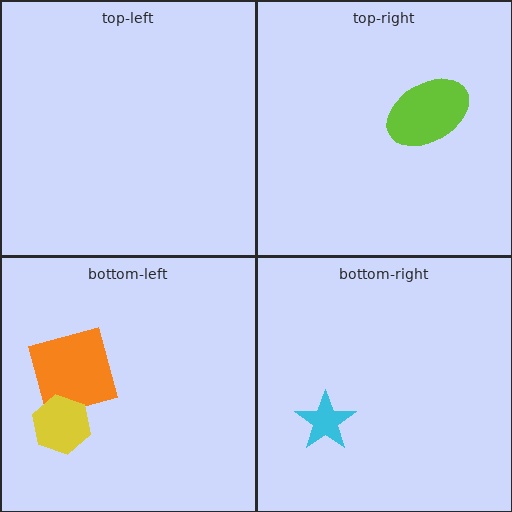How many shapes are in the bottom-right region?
1.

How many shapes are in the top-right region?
1.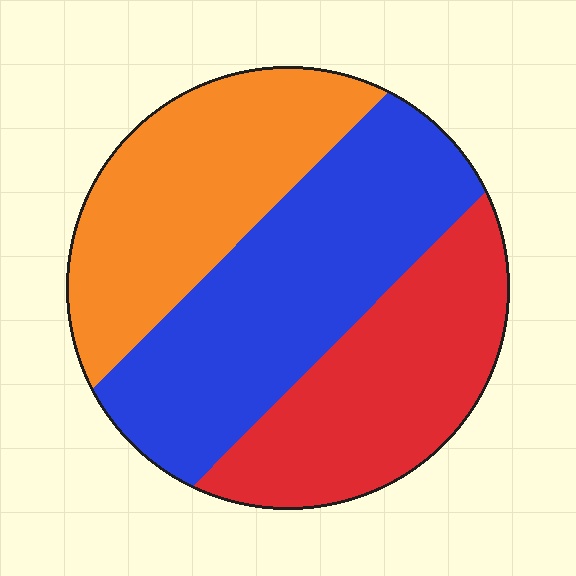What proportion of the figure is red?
Red covers around 30% of the figure.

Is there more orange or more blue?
Blue.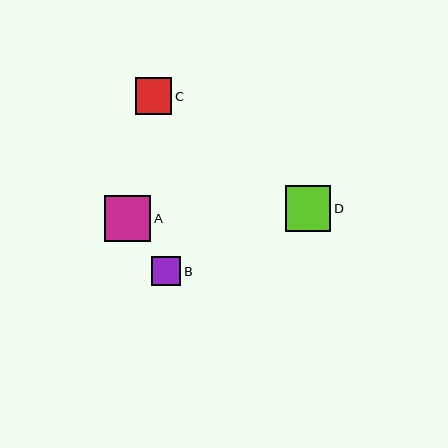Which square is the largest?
Square A is the largest with a size of approximately 47 pixels.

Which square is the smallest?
Square B is the smallest with a size of approximately 29 pixels.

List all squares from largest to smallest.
From largest to smallest: A, D, C, B.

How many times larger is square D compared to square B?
Square D is approximately 1.6 times the size of square B.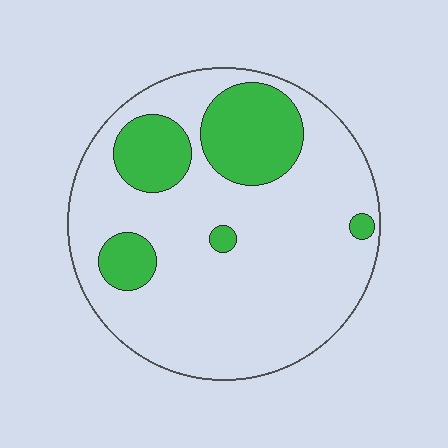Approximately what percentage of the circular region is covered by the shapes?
Approximately 20%.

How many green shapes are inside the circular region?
5.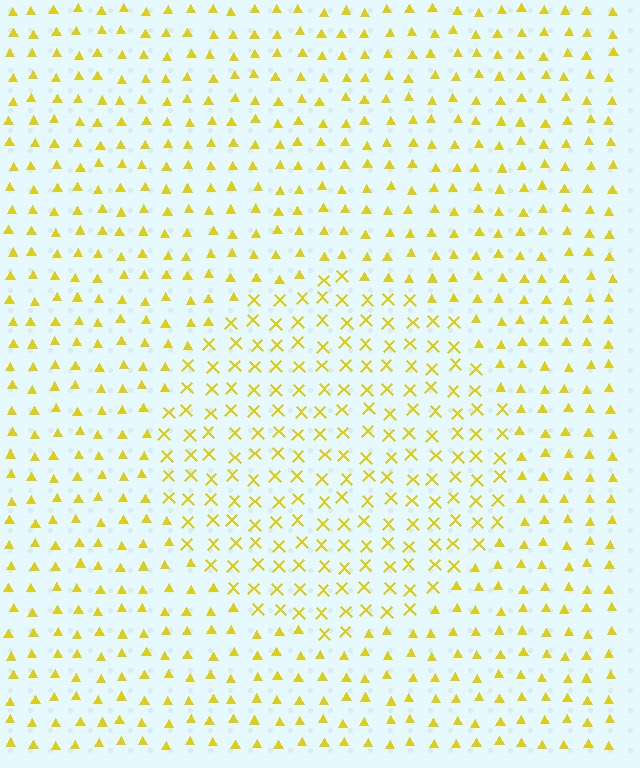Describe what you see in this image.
The image is filled with small yellow elements arranged in a uniform grid. A circle-shaped region contains X marks, while the surrounding area contains triangles. The boundary is defined purely by the change in element shape.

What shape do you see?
I see a circle.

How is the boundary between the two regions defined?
The boundary is defined by a change in element shape: X marks inside vs. triangles outside. All elements share the same color and spacing.